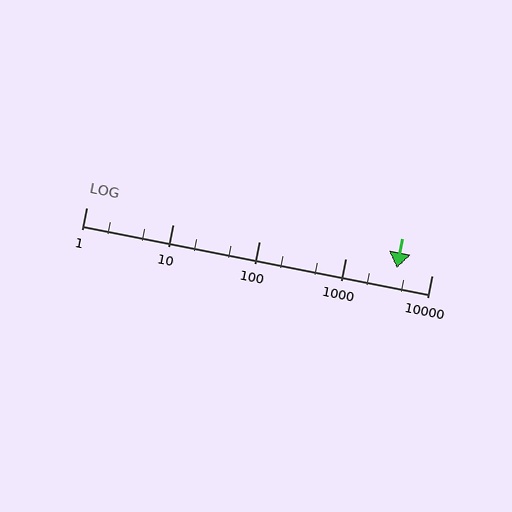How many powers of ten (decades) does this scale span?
The scale spans 4 decades, from 1 to 10000.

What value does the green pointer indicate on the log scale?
The pointer indicates approximately 4000.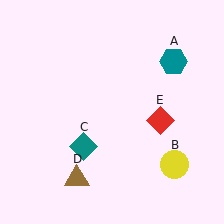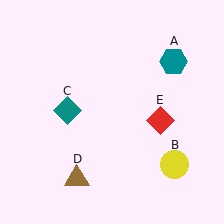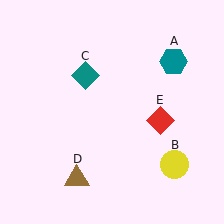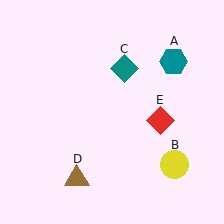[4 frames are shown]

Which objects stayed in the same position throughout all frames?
Teal hexagon (object A) and yellow circle (object B) and brown triangle (object D) and red diamond (object E) remained stationary.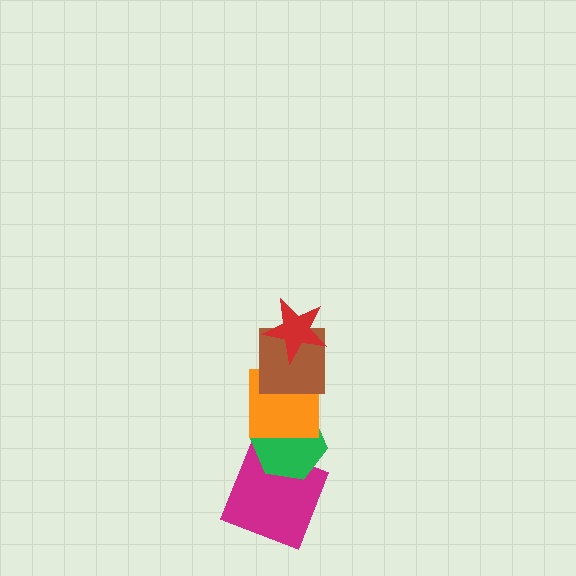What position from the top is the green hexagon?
The green hexagon is 4th from the top.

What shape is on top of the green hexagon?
The orange square is on top of the green hexagon.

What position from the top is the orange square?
The orange square is 3rd from the top.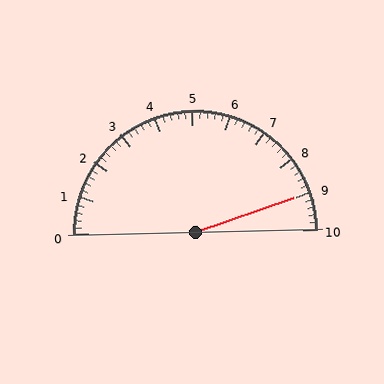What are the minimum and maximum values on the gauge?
The gauge ranges from 0 to 10.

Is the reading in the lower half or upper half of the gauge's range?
The reading is in the upper half of the range (0 to 10).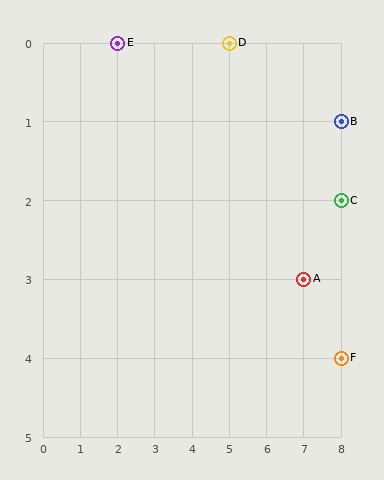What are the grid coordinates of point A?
Point A is at grid coordinates (7, 3).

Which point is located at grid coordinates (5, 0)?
Point D is at (5, 0).